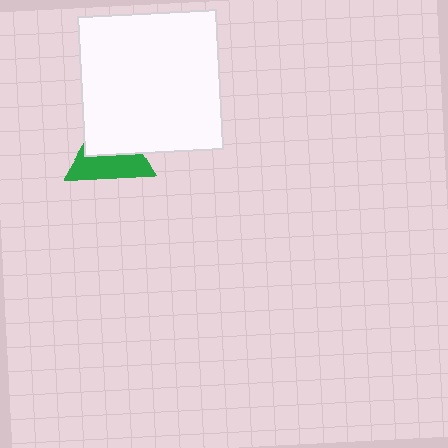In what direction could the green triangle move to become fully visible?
The green triangle could move toward the lower-left. That would shift it out from behind the white square entirely.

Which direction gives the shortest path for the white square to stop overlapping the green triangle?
Moving toward the upper-right gives the shortest separation.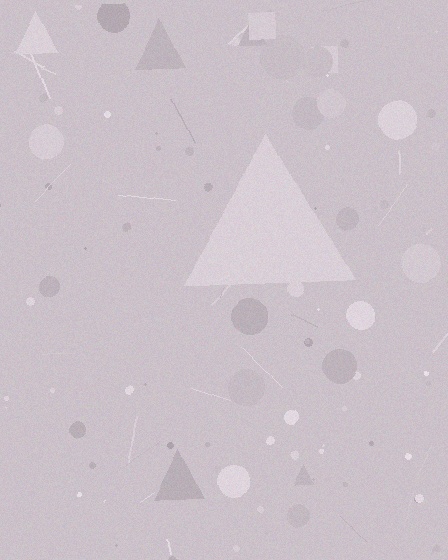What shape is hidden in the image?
A triangle is hidden in the image.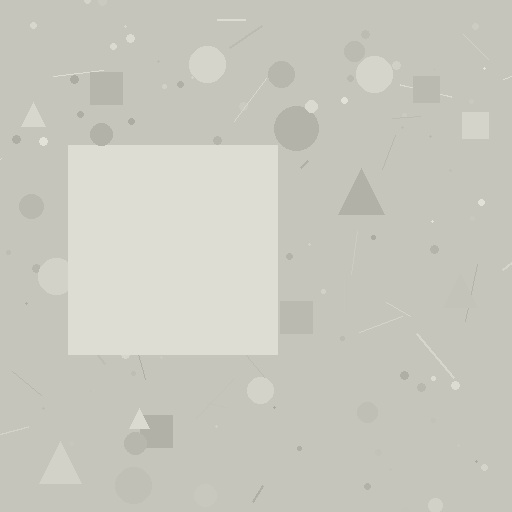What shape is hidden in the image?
A square is hidden in the image.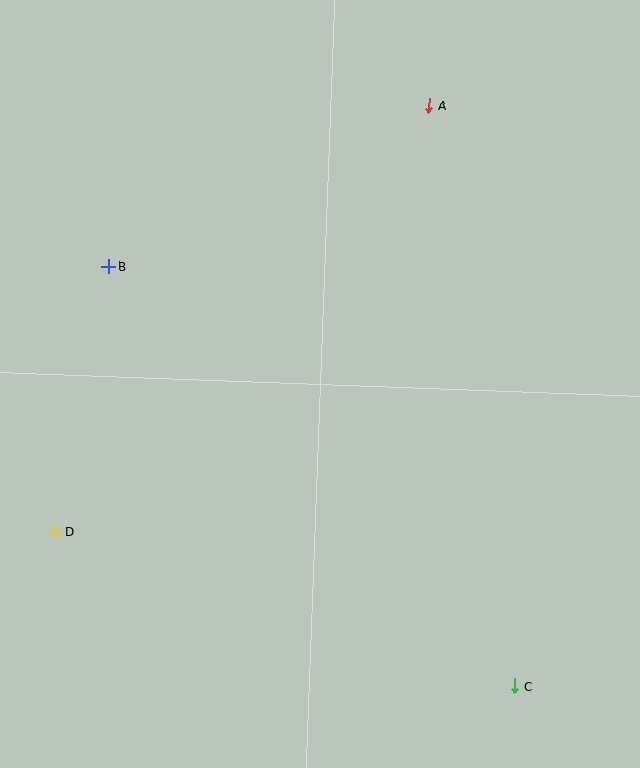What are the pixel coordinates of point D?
Point D is at (56, 532).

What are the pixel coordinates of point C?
Point C is at (515, 686).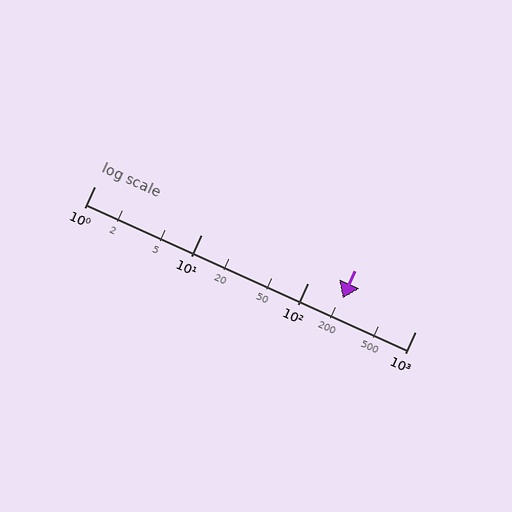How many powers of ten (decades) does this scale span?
The scale spans 3 decades, from 1 to 1000.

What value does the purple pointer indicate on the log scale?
The pointer indicates approximately 210.